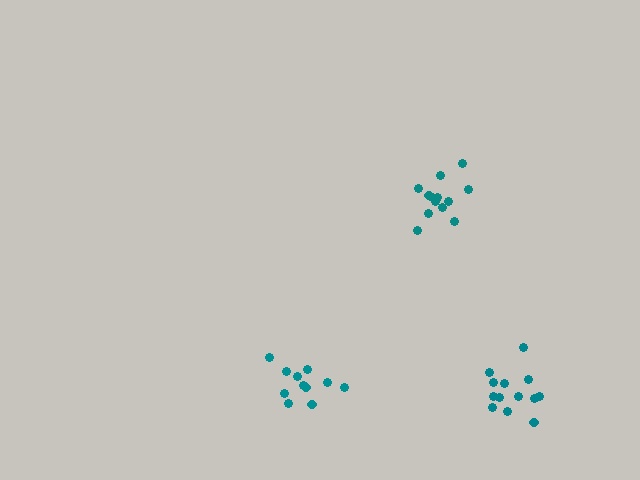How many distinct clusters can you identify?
There are 3 distinct clusters.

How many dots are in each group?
Group 1: 13 dots, Group 2: 13 dots, Group 3: 11 dots (37 total).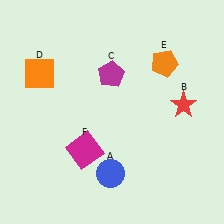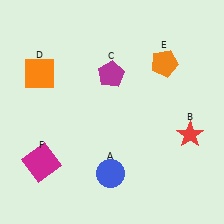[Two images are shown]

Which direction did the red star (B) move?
The red star (B) moved down.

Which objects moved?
The objects that moved are: the red star (B), the magenta square (F).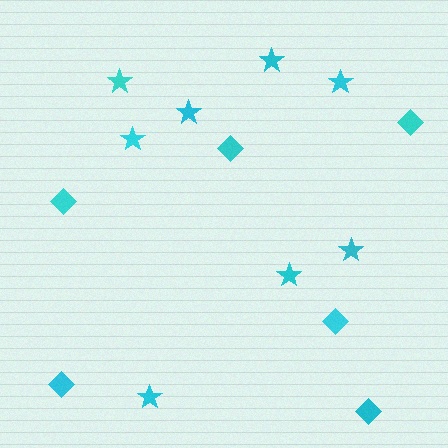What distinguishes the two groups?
There are 2 groups: one group of diamonds (6) and one group of stars (8).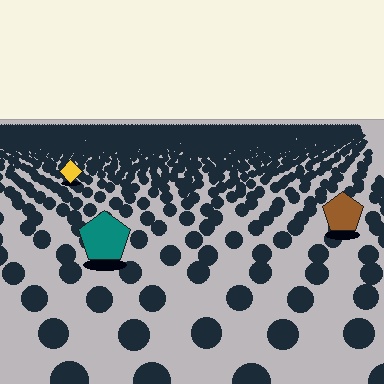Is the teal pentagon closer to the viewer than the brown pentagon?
Yes. The teal pentagon is closer — you can tell from the texture gradient: the ground texture is coarser near it.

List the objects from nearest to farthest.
From nearest to farthest: the teal pentagon, the brown pentagon, the yellow diamond.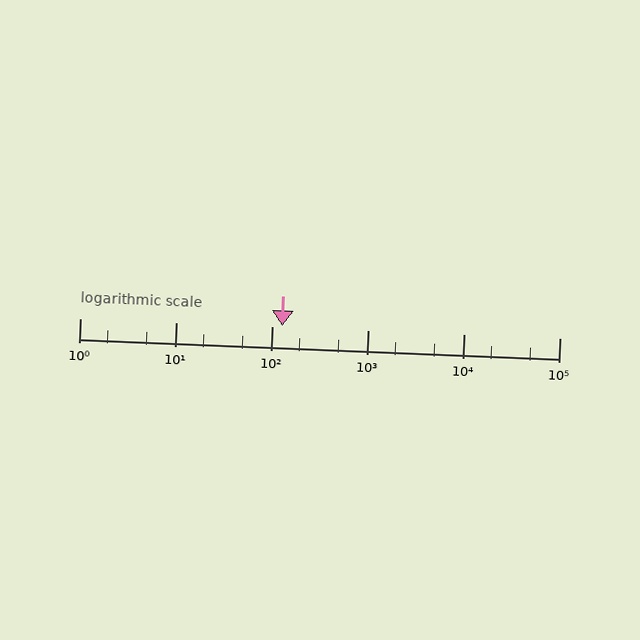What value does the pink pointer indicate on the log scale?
The pointer indicates approximately 130.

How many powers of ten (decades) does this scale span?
The scale spans 5 decades, from 1 to 100000.